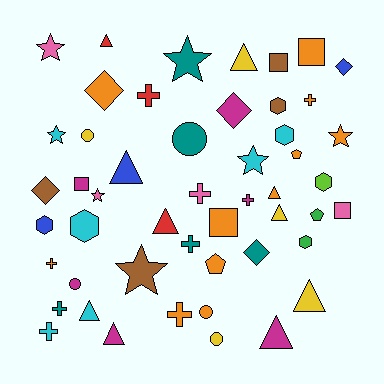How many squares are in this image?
There are 5 squares.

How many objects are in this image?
There are 50 objects.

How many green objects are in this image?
There are 2 green objects.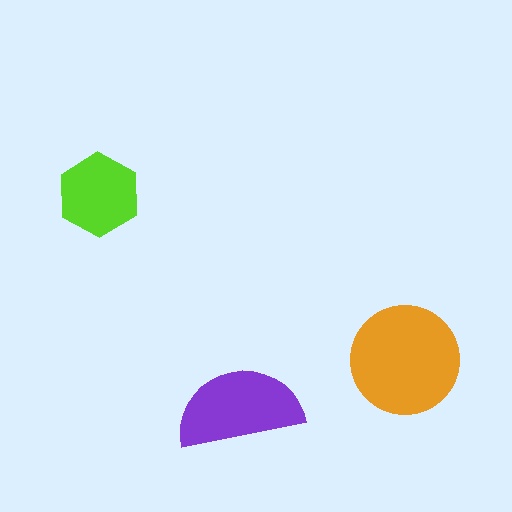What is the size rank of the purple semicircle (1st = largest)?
2nd.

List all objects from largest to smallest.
The orange circle, the purple semicircle, the lime hexagon.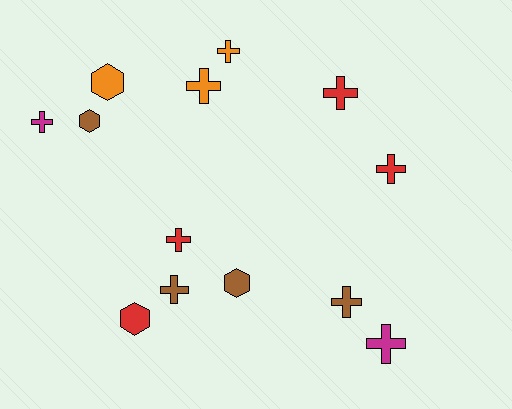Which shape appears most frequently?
Cross, with 9 objects.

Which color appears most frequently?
Red, with 4 objects.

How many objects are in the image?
There are 13 objects.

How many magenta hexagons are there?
There are no magenta hexagons.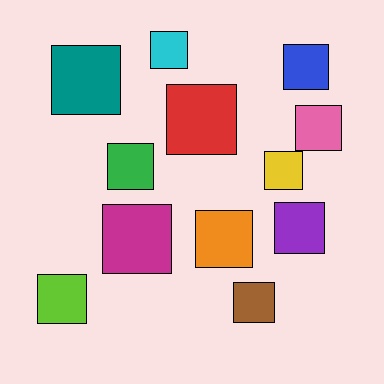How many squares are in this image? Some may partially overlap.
There are 12 squares.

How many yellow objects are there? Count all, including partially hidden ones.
There is 1 yellow object.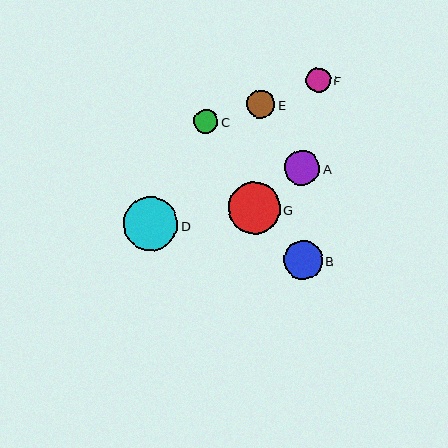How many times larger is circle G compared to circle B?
Circle G is approximately 1.3 times the size of circle B.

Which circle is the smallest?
Circle C is the smallest with a size of approximately 24 pixels.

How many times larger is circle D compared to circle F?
Circle D is approximately 2.2 times the size of circle F.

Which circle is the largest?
Circle D is the largest with a size of approximately 55 pixels.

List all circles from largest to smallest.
From largest to smallest: D, G, B, A, E, F, C.